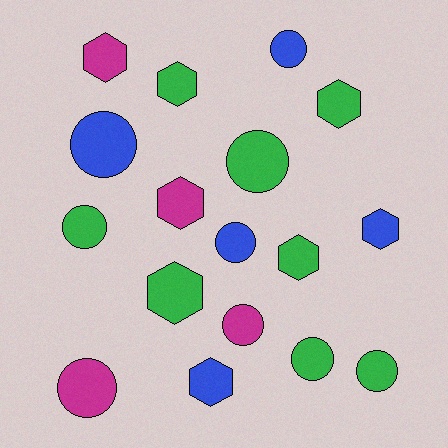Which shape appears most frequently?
Circle, with 9 objects.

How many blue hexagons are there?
There are 2 blue hexagons.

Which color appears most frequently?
Green, with 8 objects.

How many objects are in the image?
There are 17 objects.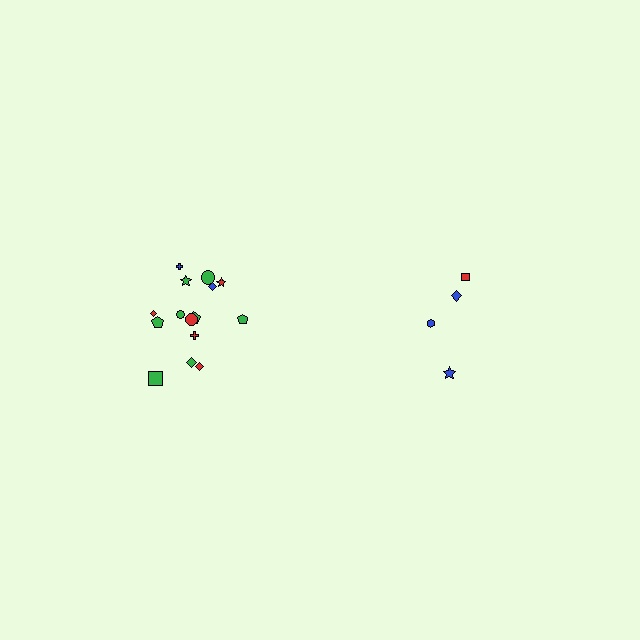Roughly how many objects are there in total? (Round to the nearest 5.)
Roughly 20 objects in total.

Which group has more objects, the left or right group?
The left group.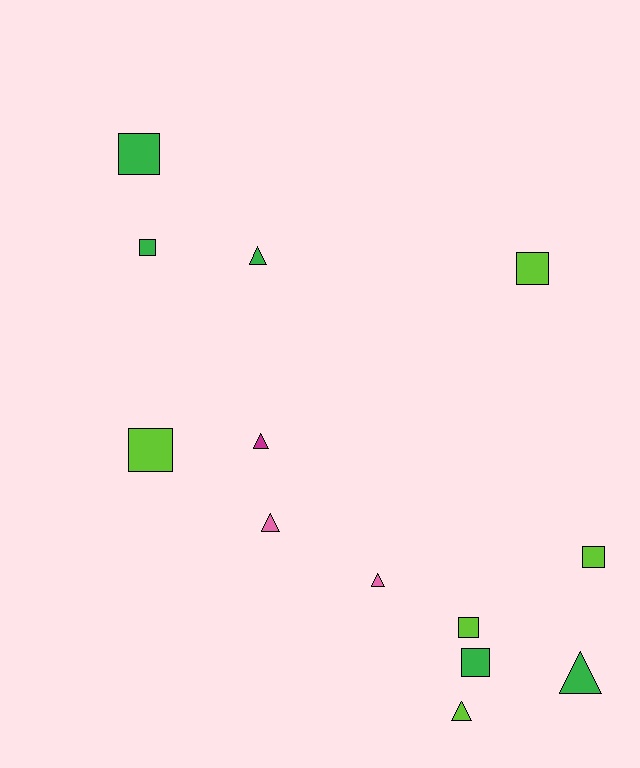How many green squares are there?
There are 3 green squares.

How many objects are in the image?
There are 13 objects.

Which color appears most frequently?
Lime, with 5 objects.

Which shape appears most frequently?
Square, with 7 objects.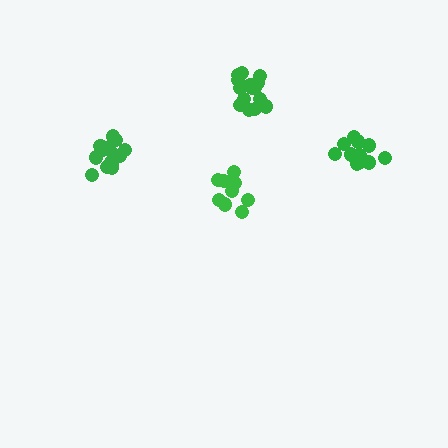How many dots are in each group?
Group 1: 15 dots, Group 2: 16 dots, Group 3: 11 dots, Group 4: 10 dots (52 total).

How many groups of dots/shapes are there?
There are 4 groups.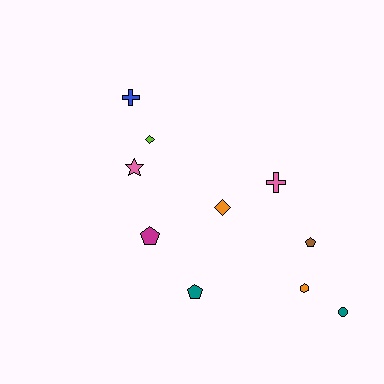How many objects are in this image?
There are 10 objects.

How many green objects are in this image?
There are no green objects.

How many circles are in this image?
There is 1 circle.